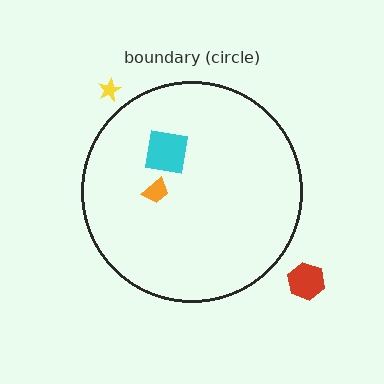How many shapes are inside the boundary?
2 inside, 2 outside.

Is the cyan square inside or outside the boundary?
Inside.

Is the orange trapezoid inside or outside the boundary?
Inside.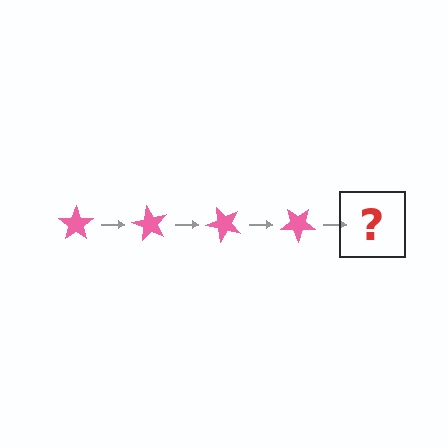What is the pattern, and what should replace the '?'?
The pattern is that the star rotates 60 degrees each step. The '?' should be a pink star rotated 240 degrees.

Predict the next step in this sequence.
The next step is a pink star rotated 240 degrees.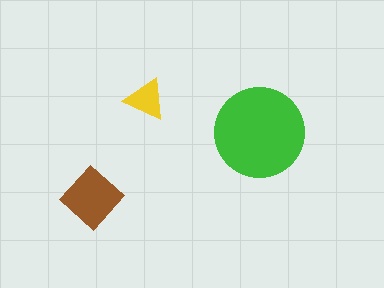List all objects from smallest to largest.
The yellow triangle, the brown diamond, the green circle.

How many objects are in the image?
There are 3 objects in the image.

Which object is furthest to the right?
The green circle is rightmost.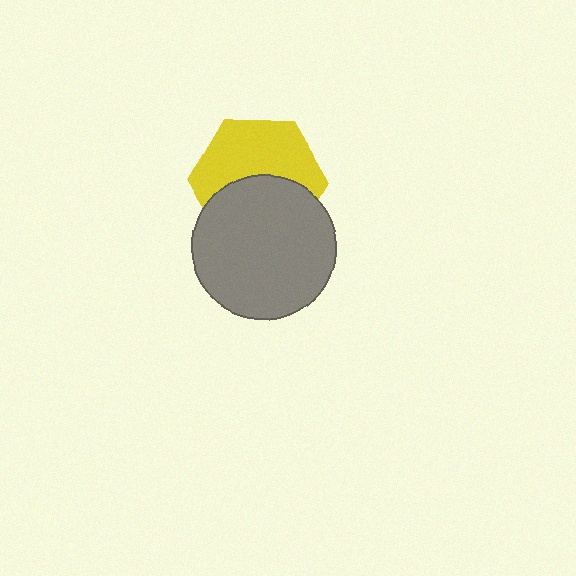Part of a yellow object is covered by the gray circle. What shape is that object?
It is a hexagon.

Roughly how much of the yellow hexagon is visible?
About half of it is visible (roughly 54%).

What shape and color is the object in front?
The object in front is a gray circle.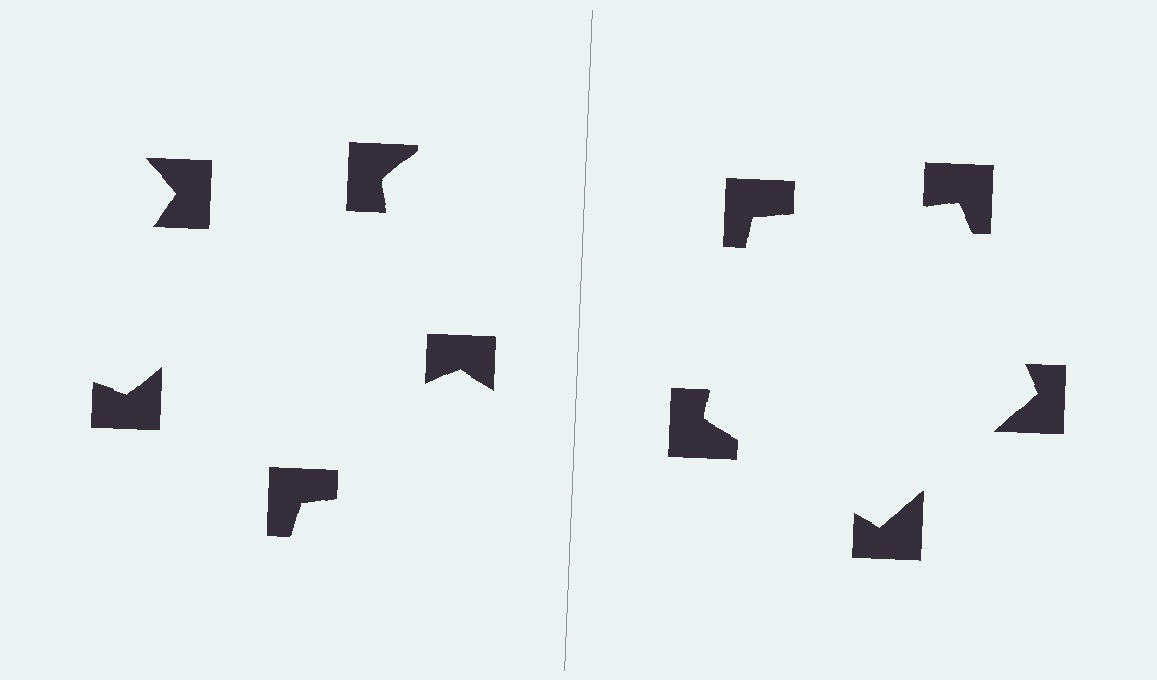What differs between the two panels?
The notched squares are positioned identically on both sides; only the wedge orientations differ. On the right they align to a pentagon; on the left they are misaligned.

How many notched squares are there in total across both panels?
10 — 5 on each side.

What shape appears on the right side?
An illusory pentagon.